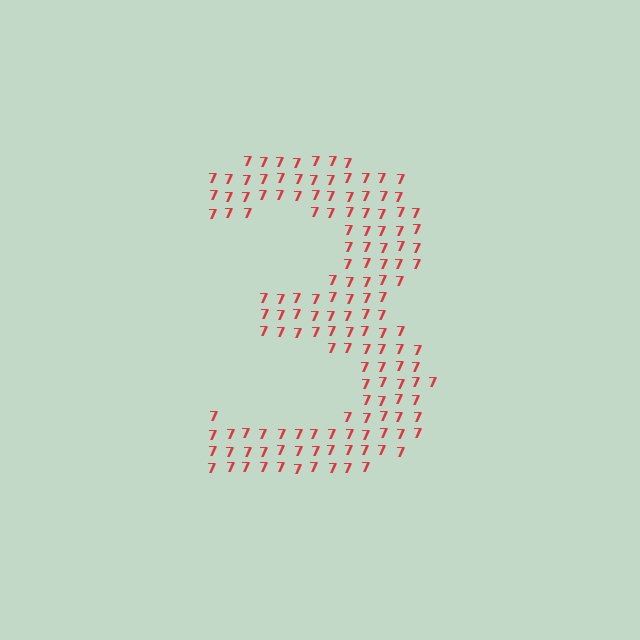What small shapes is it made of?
It is made of small digit 7's.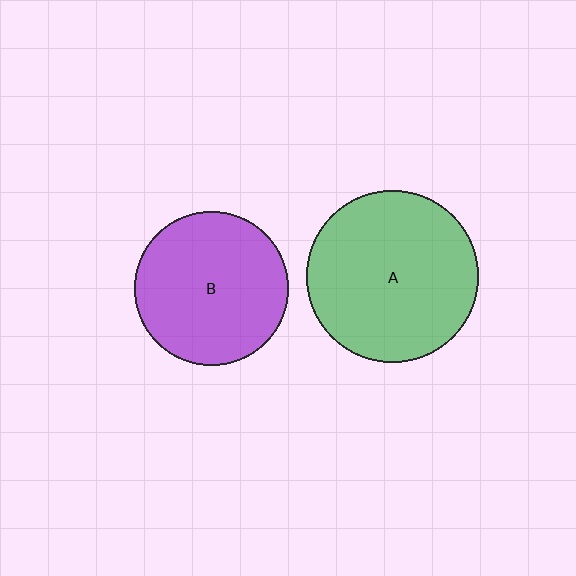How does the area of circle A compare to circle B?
Approximately 1.3 times.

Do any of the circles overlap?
No, none of the circles overlap.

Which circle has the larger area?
Circle A (green).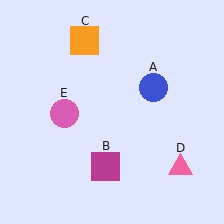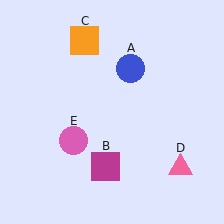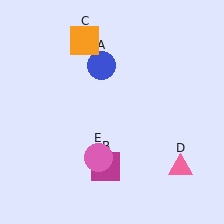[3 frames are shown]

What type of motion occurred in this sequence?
The blue circle (object A), pink circle (object E) rotated counterclockwise around the center of the scene.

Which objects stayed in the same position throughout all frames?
Magenta square (object B) and orange square (object C) and pink triangle (object D) remained stationary.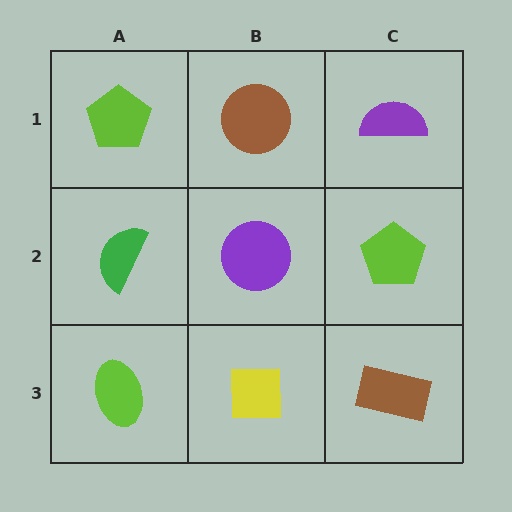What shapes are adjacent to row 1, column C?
A lime pentagon (row 2, column C), a brown circle (row 1, column B).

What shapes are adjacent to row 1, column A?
A green semicircle (row 2, column A), a brown circle (row 1, column B).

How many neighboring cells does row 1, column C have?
2.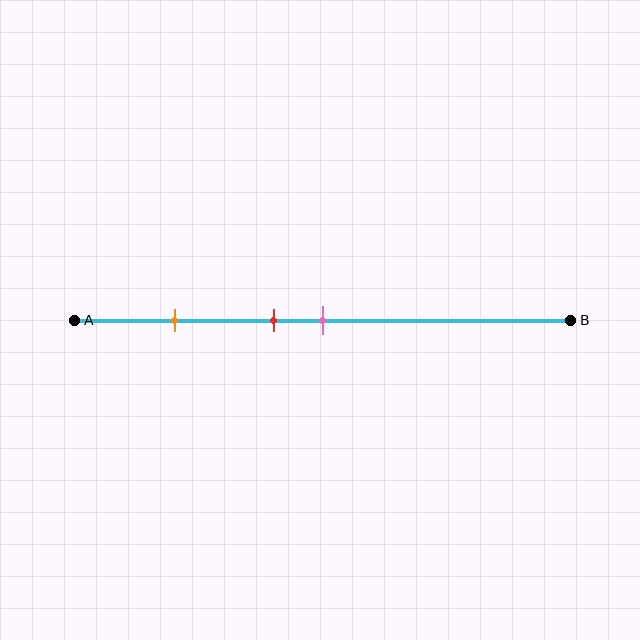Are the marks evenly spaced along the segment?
No, the marks are not evenly spaced.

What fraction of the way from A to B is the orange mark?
The orange mark is approximately 20% (0.2) of the way from A to B.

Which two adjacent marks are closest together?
The red and pink marks are the closest adjacent pair.